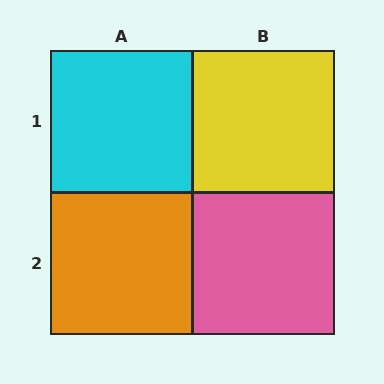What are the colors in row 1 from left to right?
Cyan, yellow.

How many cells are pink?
1 cell is pink.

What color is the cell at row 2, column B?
Pink.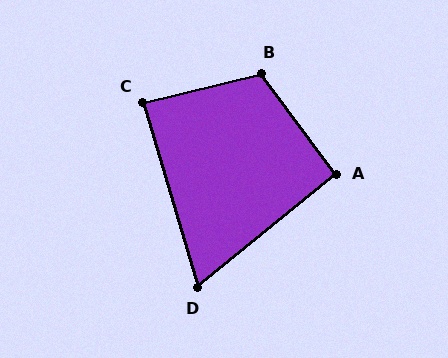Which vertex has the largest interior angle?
B, at approximately 113 degrees.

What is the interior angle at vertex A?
Approximately 93 degrees (approximately right).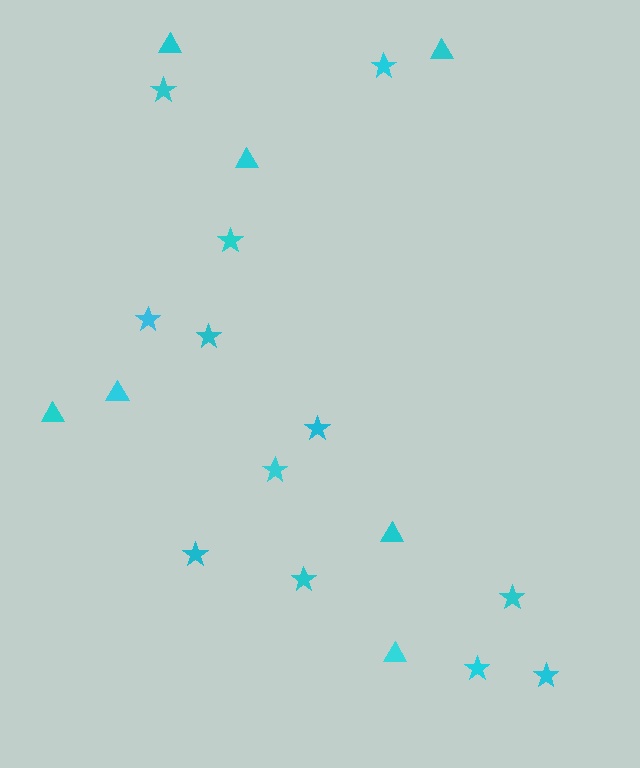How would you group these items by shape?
There are 2 groups: one group of triangles (7) and one group of stars (12).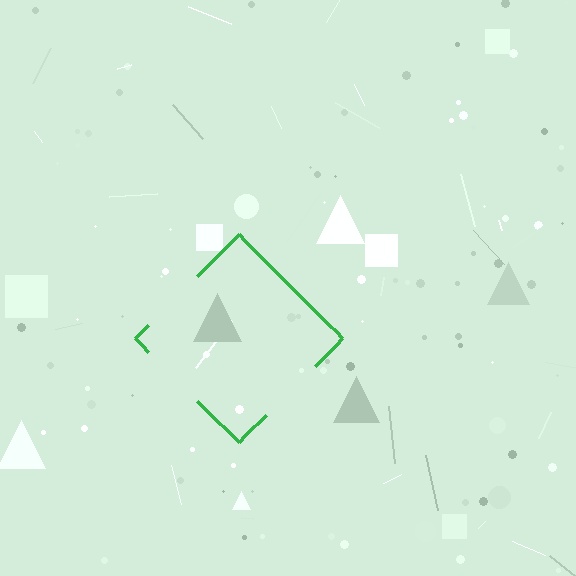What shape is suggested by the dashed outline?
The dashed outline suggests a diamond.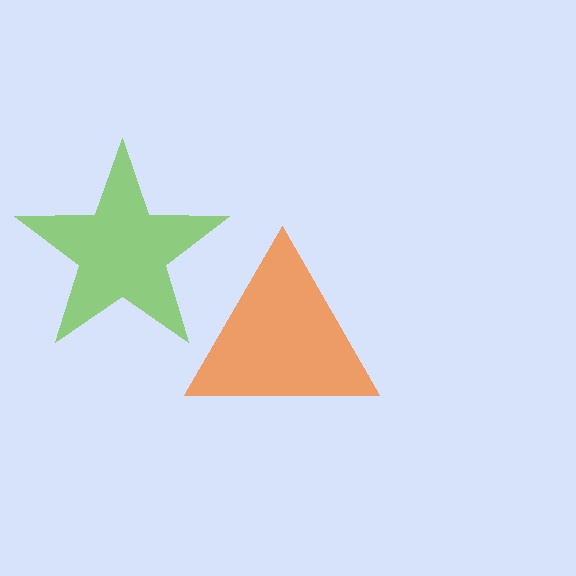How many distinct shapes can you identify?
There are 2 distinct shapes: a lime star, an orange triangle.